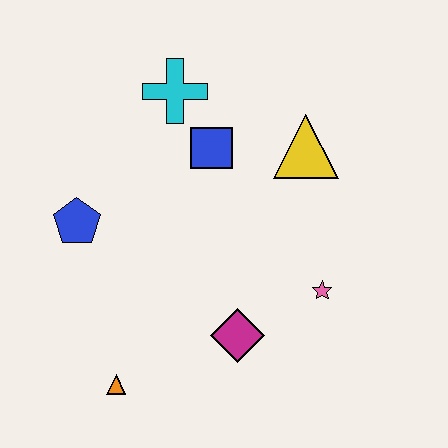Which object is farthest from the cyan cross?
The orange triangle is farthest from the cyan cross.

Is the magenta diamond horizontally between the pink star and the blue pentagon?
Yes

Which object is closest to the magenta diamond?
The pink star is closest to the magenta diamond.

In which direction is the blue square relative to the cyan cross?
The blue square is below the cyan cross.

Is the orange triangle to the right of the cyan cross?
No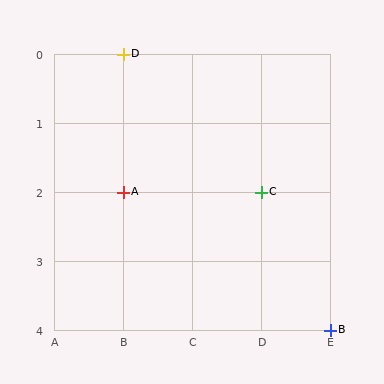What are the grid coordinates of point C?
Point C is at grid coordinates (D, 2).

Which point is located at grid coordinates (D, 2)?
Point C is at (D, 2).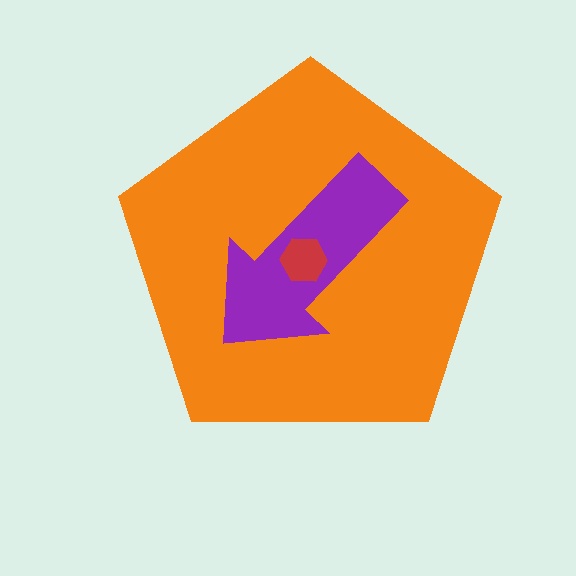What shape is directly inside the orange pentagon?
The purple arrow.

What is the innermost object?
The red hexagon.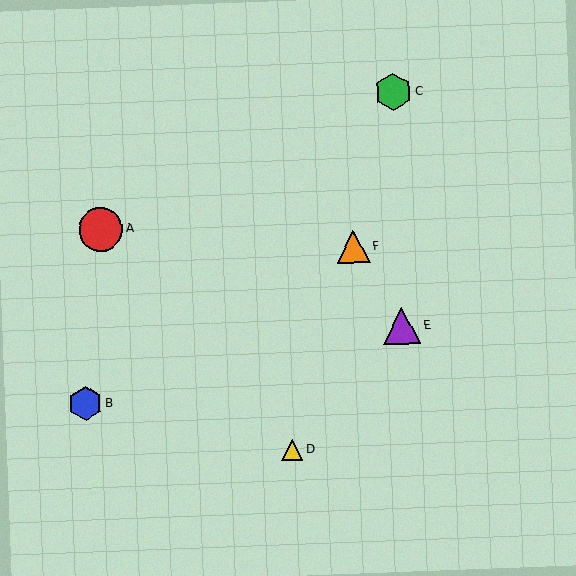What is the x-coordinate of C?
Object C is at x≈393.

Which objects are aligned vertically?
Objects C, E are aligned vertically.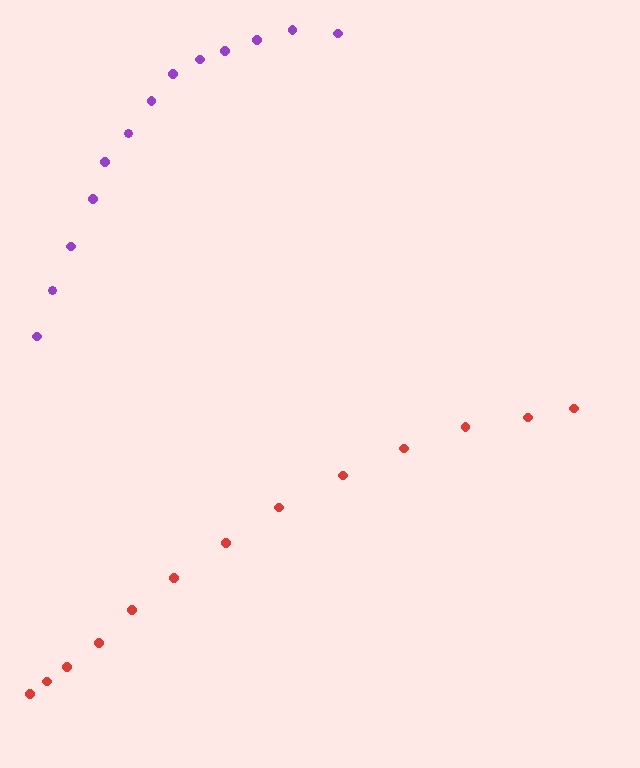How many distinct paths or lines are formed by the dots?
There are 2 distinct paths.